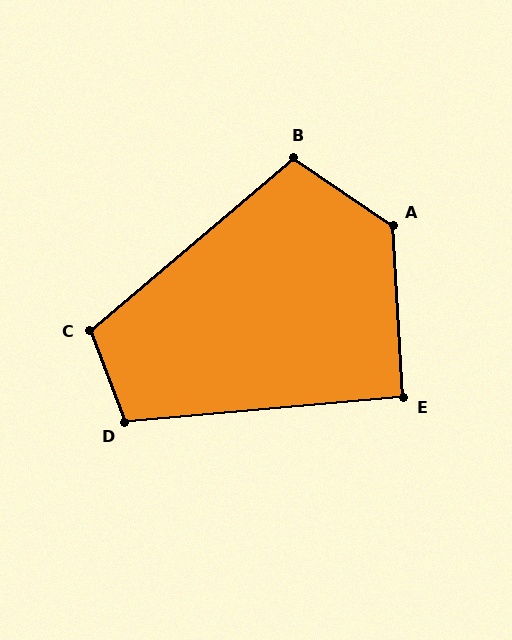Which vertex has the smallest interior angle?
E, at approximately 92 degrees.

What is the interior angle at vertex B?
Approximately 105 degrees (obtuse).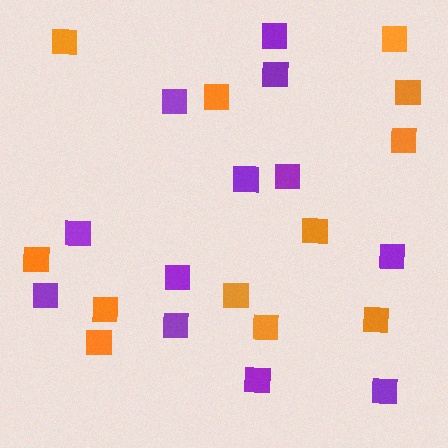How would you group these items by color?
There are 2 groups: one group of orange squares (12) and one group of purple squares (12).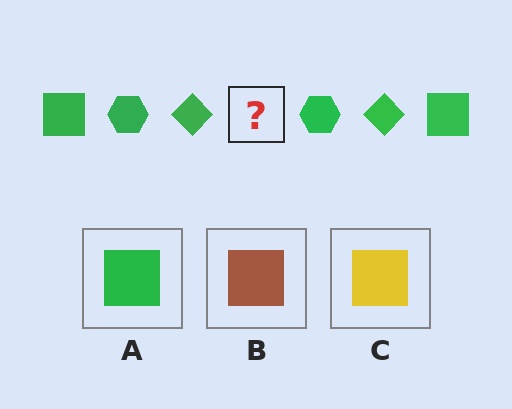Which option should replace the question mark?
Option A.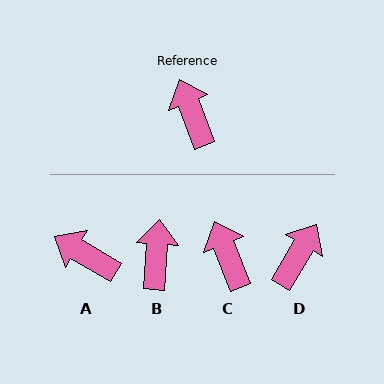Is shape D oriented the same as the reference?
No, it is off by about 52 degrees.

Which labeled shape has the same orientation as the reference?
C.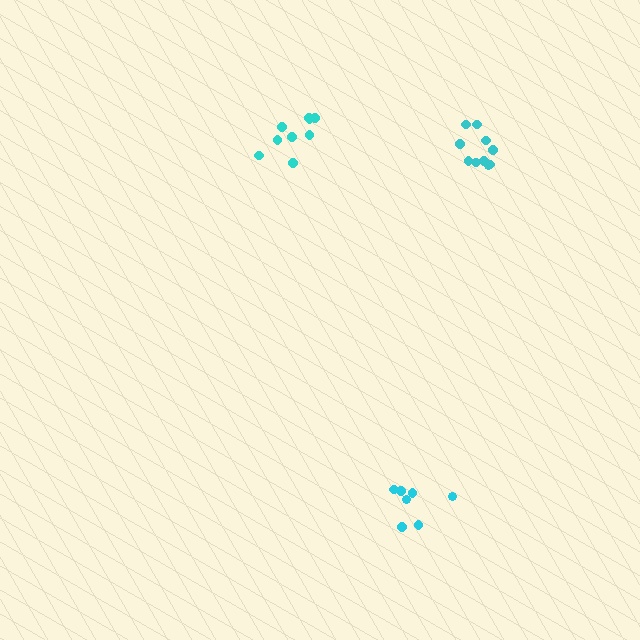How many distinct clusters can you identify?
There are 3 distinct clusters.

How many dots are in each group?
Group 1: 7 dots, Group 2: 10 dots, Group 3: 9 dots (26 total).